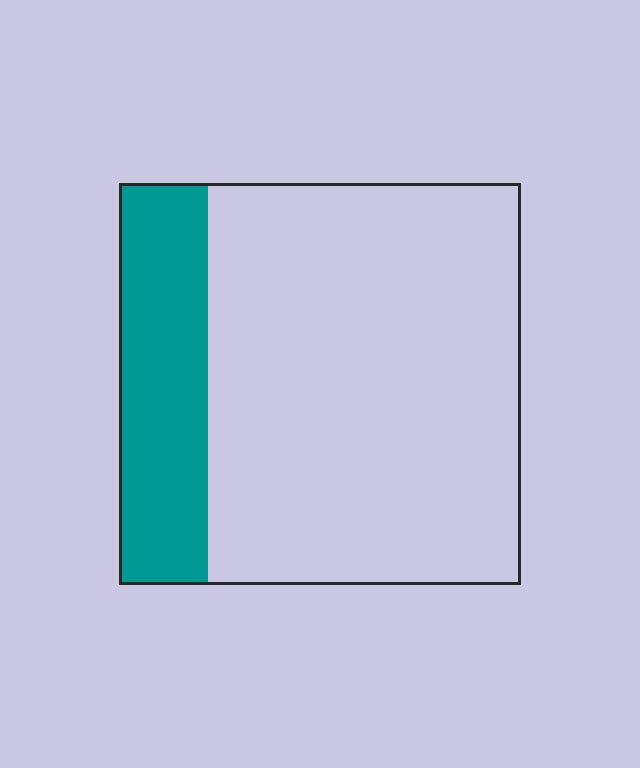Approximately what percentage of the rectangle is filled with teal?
Approximately 20%.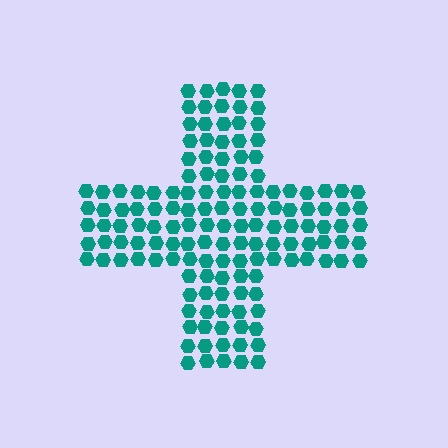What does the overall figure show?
The overall figure shows a cross.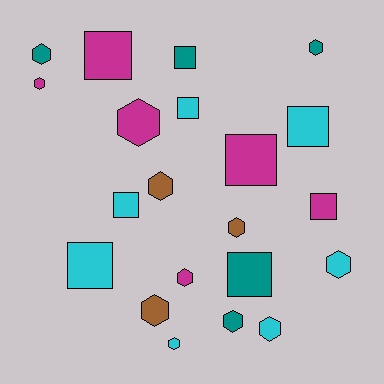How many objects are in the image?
There are 21 objects.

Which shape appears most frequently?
Hexagon, with 12 objects.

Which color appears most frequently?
Cyan, with 7 objects.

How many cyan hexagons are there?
There are 3 cyan hexagons.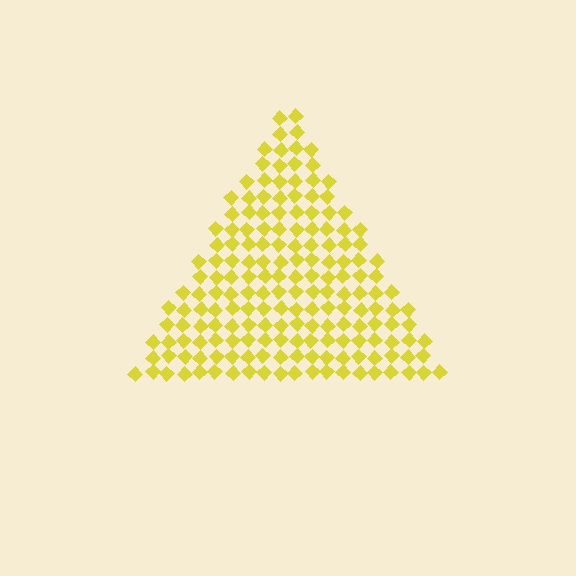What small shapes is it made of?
It is made of small diamonds.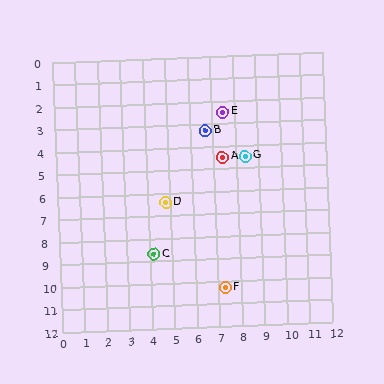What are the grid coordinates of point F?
Point F is at approximately (7.3, 10.3).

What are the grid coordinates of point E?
Point E is at approximately (7.5, 2.5).